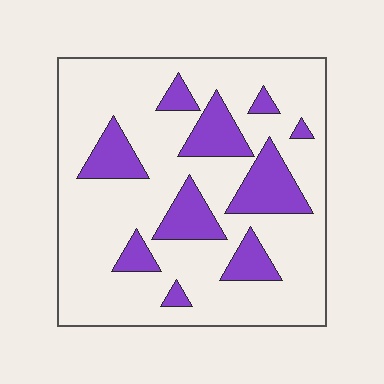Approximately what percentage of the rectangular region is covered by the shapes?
Approximately 20%.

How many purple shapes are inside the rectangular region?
10.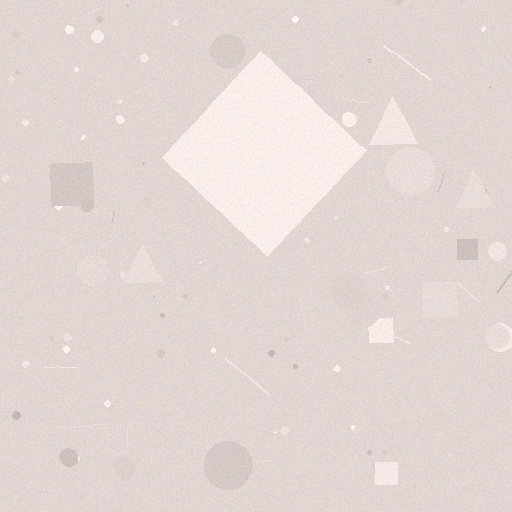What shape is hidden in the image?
A diamond is hidden in the image.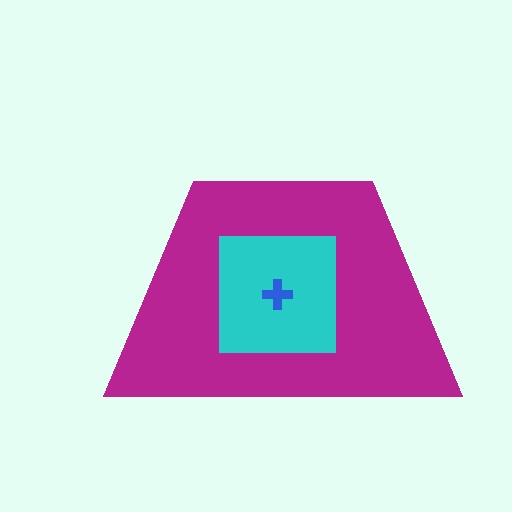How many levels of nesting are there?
3.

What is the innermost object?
The blue cross.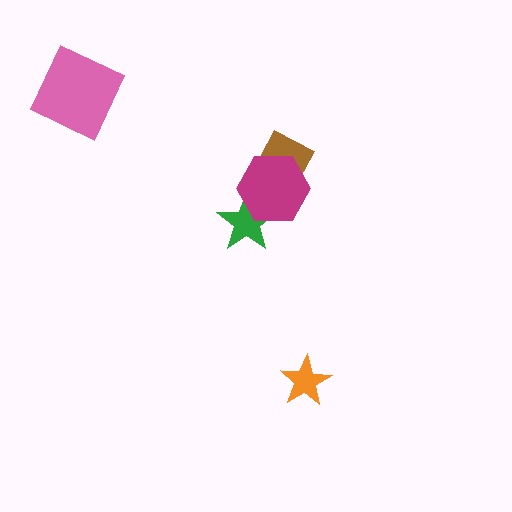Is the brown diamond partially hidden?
Yes, it is partially covered by another shape.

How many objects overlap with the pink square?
0 objects overlap with the pink square.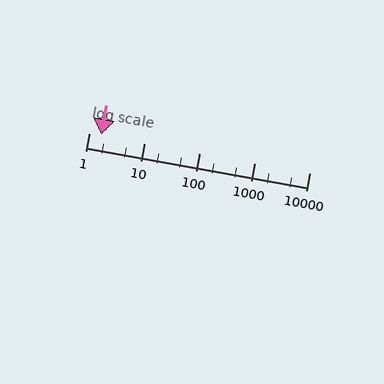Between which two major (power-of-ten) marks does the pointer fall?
The pointer is between 1 and 10.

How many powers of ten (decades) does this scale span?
The scale spans 4 decades, from 1 to 10000.